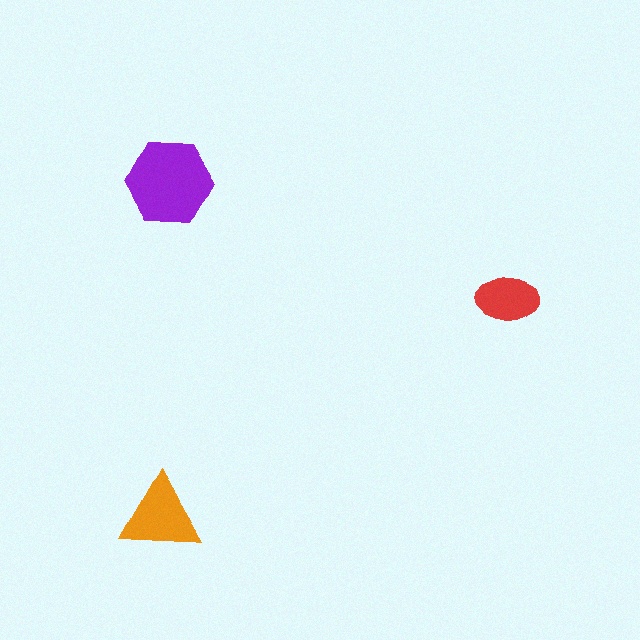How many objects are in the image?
There are 3 objects in the image.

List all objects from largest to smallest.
The purple hexagon, the orange triangle, the red ellipse.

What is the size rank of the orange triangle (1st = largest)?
2nd.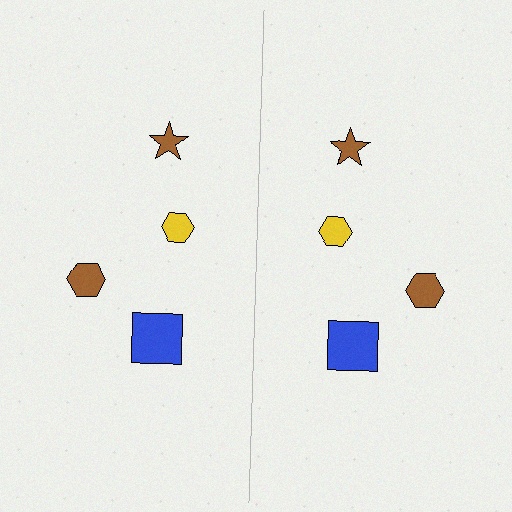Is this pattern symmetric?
Yes, this pattern has bilateral (reflection) symmetry.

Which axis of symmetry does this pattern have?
The pattern has a vertical axis of symmetry running through the center of the image.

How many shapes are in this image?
There are 8 shapes in this image.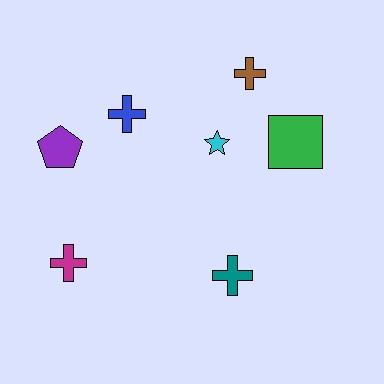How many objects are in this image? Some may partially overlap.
There are 7 objects.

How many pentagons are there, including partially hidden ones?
There is 1 pentagon.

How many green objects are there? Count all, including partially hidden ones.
There is 1 green object.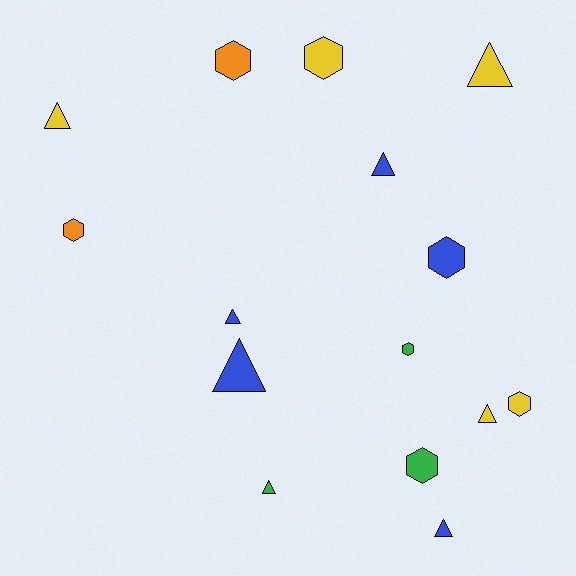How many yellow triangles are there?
There are 3 yellow triangles.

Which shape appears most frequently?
Triangle, with 8 objects.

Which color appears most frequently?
Yellow, with 5 objects.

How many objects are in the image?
There are 15 objects.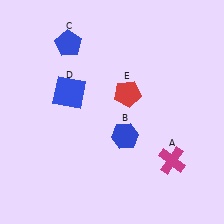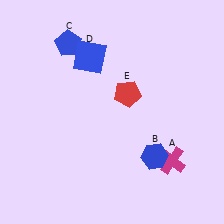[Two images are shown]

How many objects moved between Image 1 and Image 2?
2 objects moved between the two images.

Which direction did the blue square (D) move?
The blue square (D) moved up.